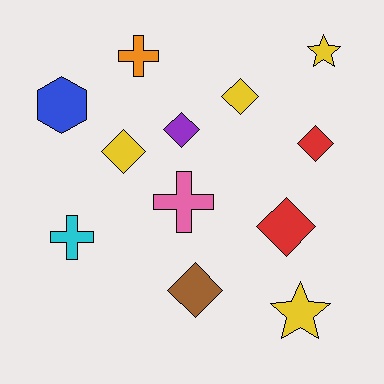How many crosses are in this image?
There are 3 crosses.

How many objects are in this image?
There are 12 objects.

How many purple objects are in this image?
There is 1 purple object.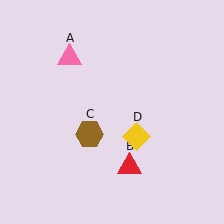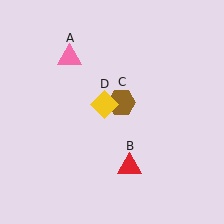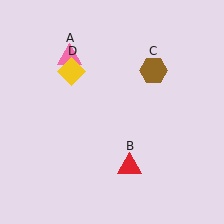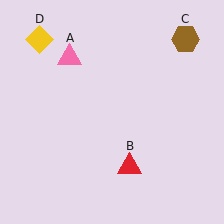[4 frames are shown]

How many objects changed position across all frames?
2 objects changed position: brown hexagon (object C), yellow diamond (object D).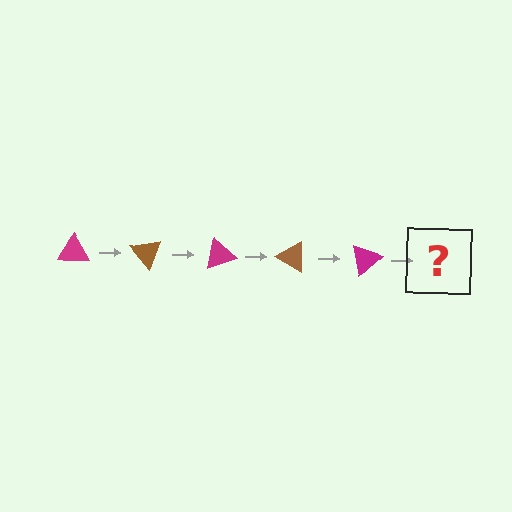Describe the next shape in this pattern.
It should be a brown triangle, rotated 250 degrees from the start.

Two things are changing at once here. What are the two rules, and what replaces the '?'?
The two rules are that it rotates 50 degrees each step and the color cycles through magenta and brown. The '?' should be a brown triangle, rotated 250 degrees from the start.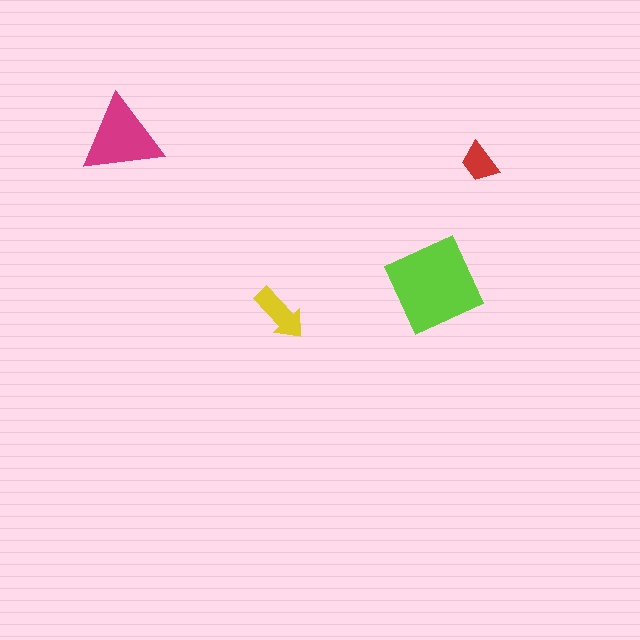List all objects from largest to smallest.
The lime diamond, the magenta triangle, the yellow arrow, the red trapezoid.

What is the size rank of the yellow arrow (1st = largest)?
3rd.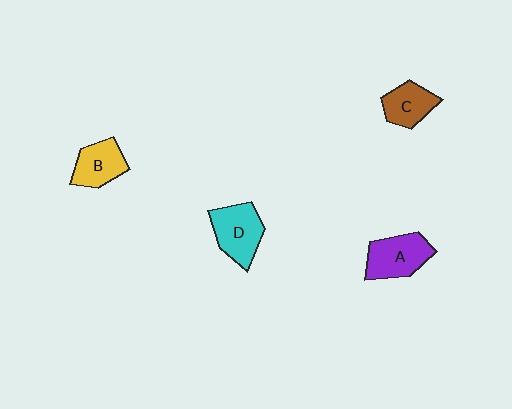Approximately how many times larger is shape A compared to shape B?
Approximately 1.2 times.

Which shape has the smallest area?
Shape C (brown).